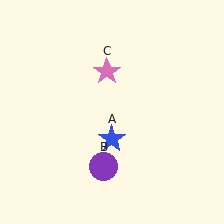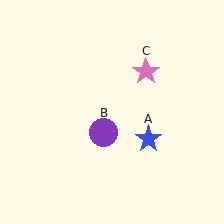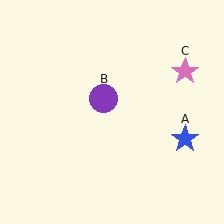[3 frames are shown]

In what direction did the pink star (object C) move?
The pink star (object C) moved right.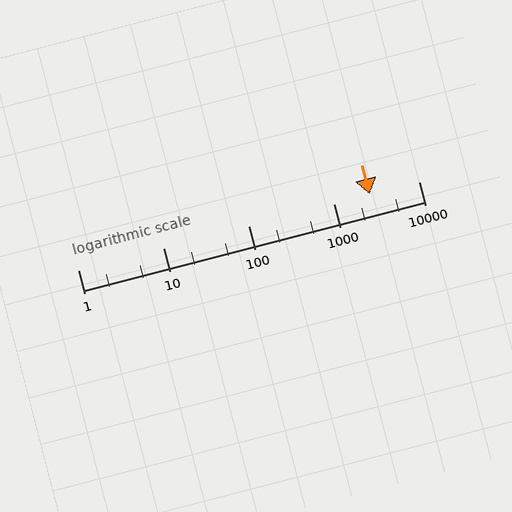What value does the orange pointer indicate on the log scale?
The pointer indicates approximately 2700.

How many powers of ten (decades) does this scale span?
The scale spans 4 decades, from 1 to 10000.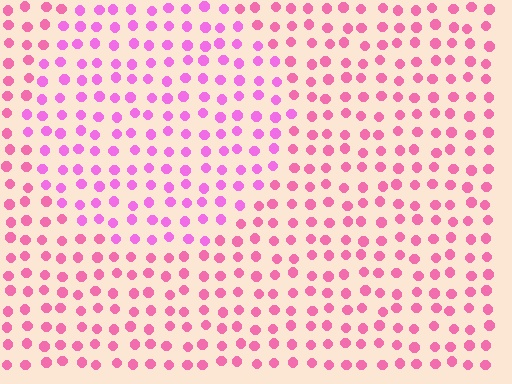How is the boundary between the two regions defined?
The boundary is defined purely by a slight shift in hue (about 27 degrees). Spacing, size, and orientation are identical on both sides.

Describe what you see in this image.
The image is filled with small pink elements in a uniform arrangement. A circle-shaped region is visible where the elements are tinted to a slightly different hue, forming a subtle color boundary.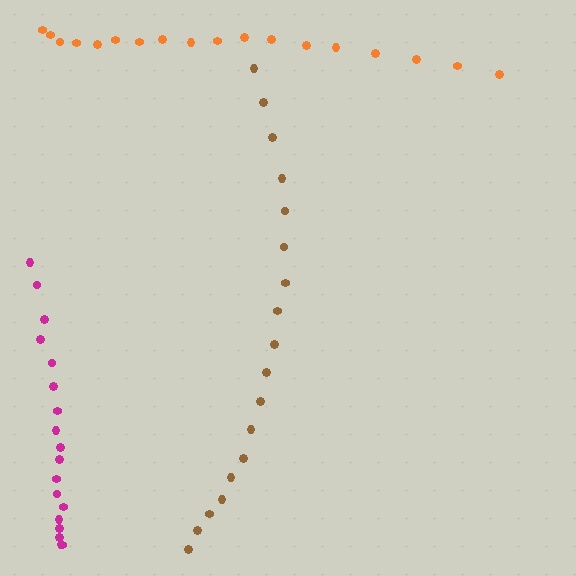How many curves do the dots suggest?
There are 3 distinct paths.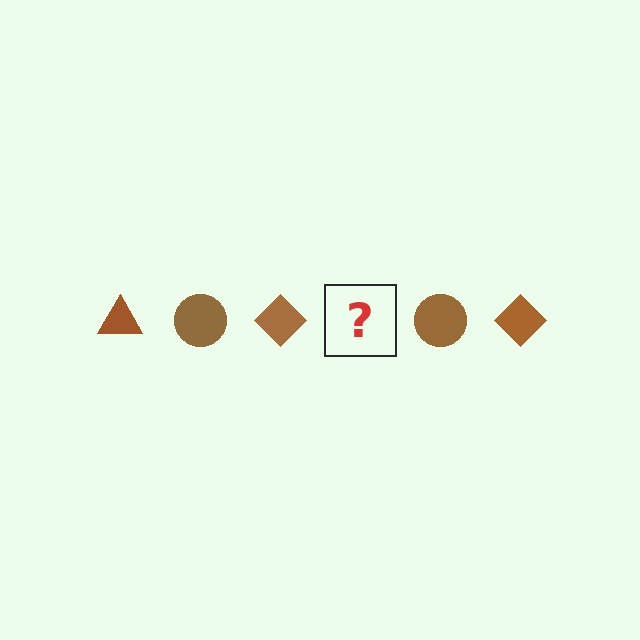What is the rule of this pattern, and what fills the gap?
The rule is that the pattern cycles through triangle, circle, diamond shapes in brown. The gap should be filled with a brown triangle.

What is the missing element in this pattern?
The missing element is a brown triangle.